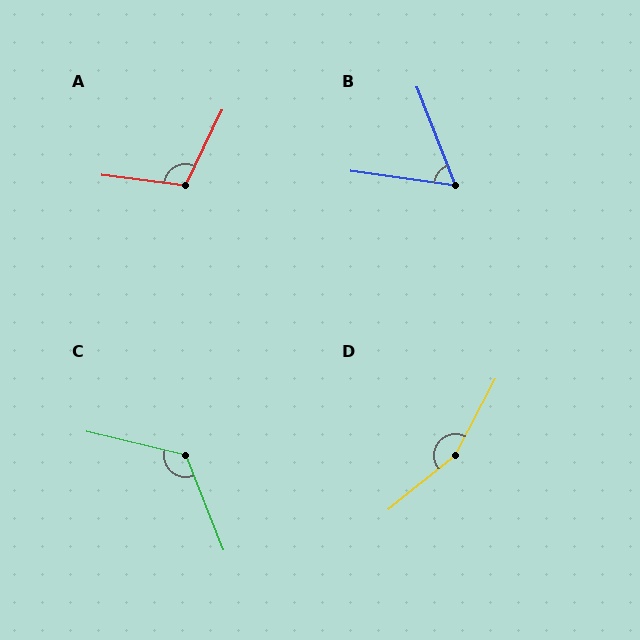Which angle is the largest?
D, at approximately 157 degrees.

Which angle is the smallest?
B, at approximately 61 degrees.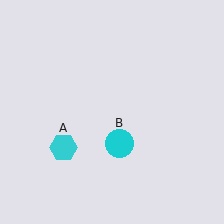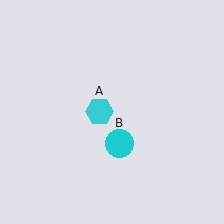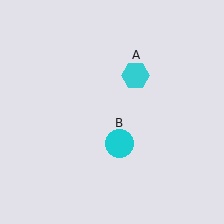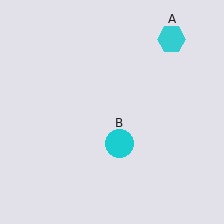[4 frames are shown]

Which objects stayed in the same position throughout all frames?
Cyan circle (object B) remained stationary.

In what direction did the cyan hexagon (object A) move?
The cyan hexagon (object A) moved up and to the right.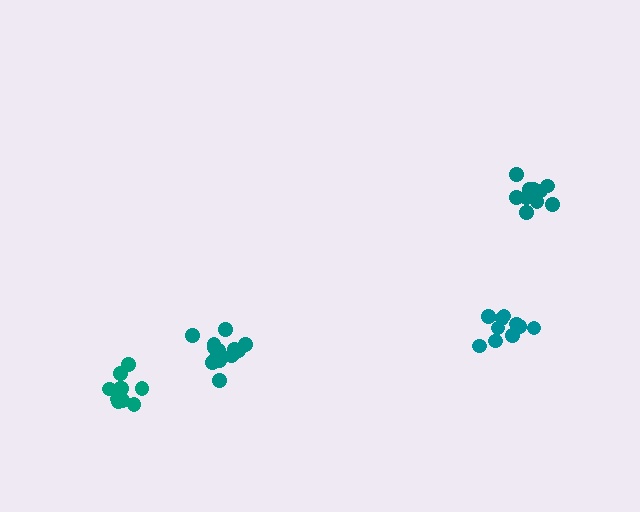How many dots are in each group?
Group 1: 11 dots, Group 2: 10 dots, Group 3: 11 dots, Group 4: 14 dots (46 total).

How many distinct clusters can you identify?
There are 4 distinct clusters.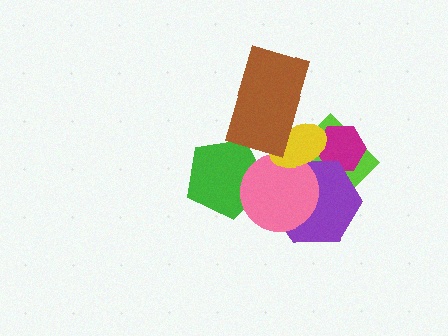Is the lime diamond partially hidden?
Yes, it is partially covered by another shape.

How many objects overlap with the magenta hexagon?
3 objects overlap with the magenta hexagon.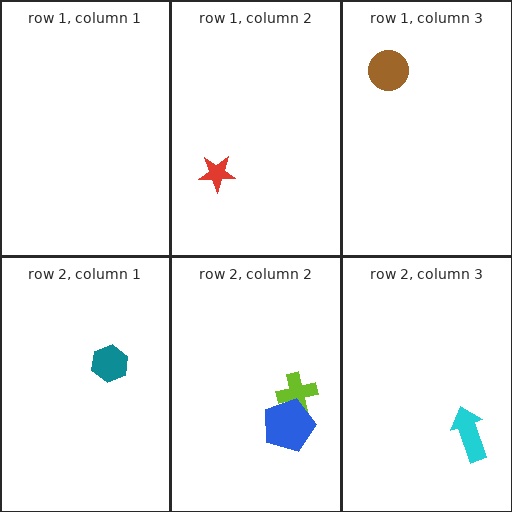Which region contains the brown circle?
The row 1, column 3 region.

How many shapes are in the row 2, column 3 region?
1.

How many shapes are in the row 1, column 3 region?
1.